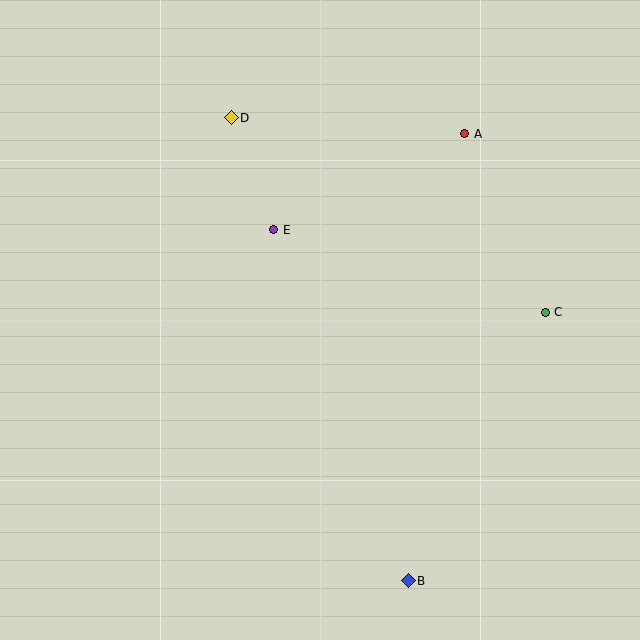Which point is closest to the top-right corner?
Point A is closest to the top-right corner.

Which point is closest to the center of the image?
Point E at (274, 230) is closest to the center.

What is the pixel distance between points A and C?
The distance between A and C is 196 pixels.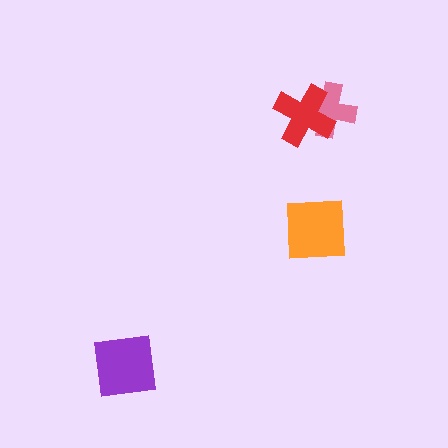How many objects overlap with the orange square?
0 objects overlap with the orange square.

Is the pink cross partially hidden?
Yes, it is partially covered by another shape.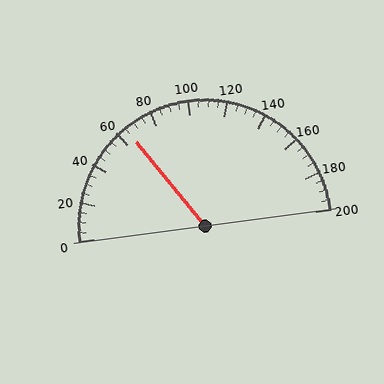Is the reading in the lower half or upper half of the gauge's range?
The reading is in the lower half of the range (0 to 200).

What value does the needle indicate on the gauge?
The needle indicates approximately 65.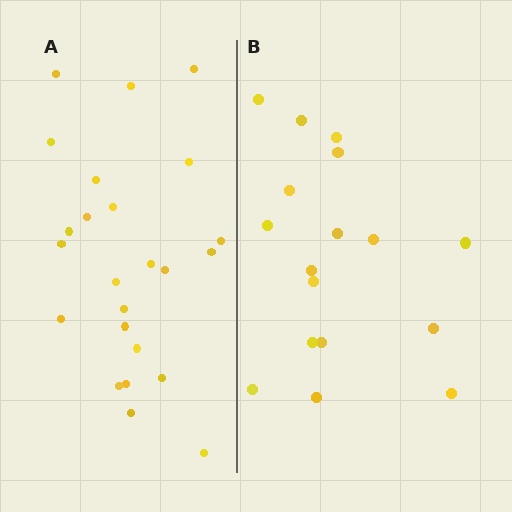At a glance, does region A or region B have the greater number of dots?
Region A (the left region) has more dots.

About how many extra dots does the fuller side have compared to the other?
Region A has roughly 8 or so more dots than region B.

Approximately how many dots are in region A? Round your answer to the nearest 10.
About 20 dots. (The exact count is 24, which rounds to 20.)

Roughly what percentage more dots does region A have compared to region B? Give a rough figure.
About 40% more.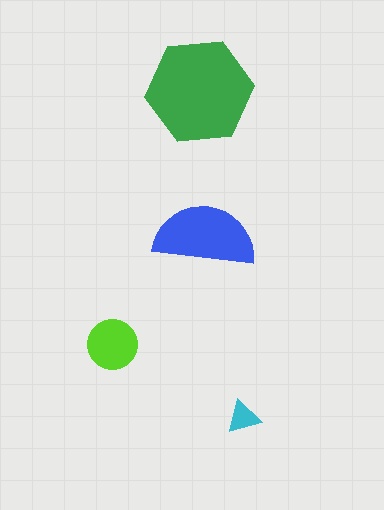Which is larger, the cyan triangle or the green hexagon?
The green hexagon.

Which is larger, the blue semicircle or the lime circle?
The blue semicircle.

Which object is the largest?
The green hexagon.